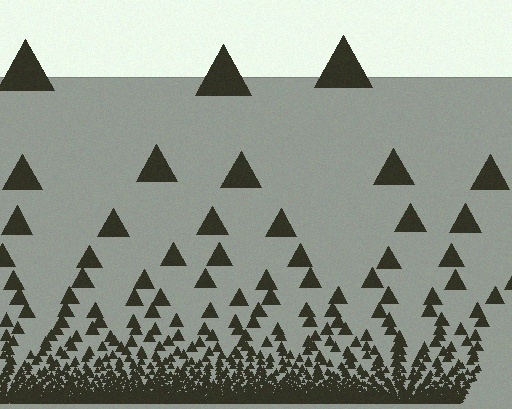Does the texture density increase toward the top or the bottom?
Density increases toward the bottom.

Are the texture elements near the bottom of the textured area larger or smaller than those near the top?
Smaller. The gradient is inverted — elements near the bottom are smaller and denser.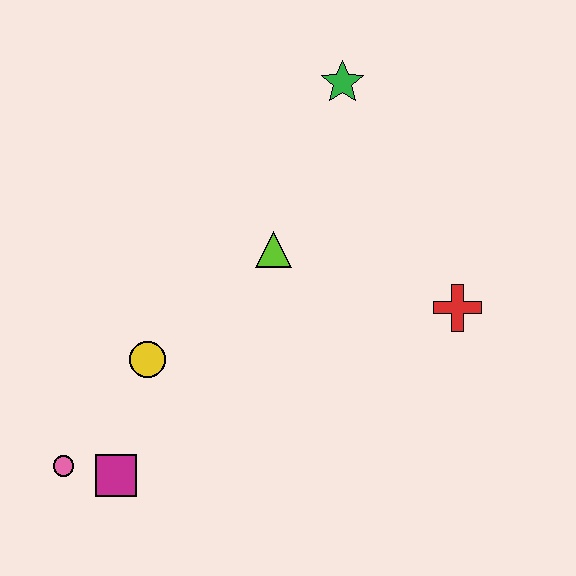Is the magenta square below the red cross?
Yes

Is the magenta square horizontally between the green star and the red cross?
No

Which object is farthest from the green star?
The pink circle is farthest from the green star.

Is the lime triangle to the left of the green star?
Yes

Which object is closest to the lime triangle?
The yellow circle is closest to the lime triangle.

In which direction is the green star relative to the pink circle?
The green star is above the pink circle.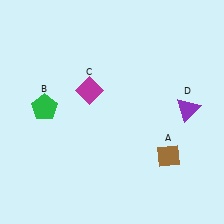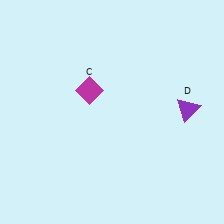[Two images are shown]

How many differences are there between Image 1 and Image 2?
There are 2 differences between the two images.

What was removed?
The brown diamond (A), the green pentagon (B) were removed in Image 2.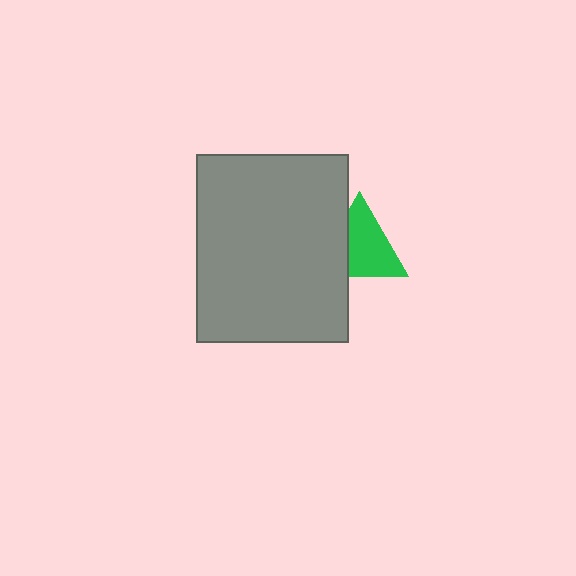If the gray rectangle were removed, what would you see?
You would see the complete green triangle.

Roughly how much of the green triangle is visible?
Most of it is visible (roughly 68%).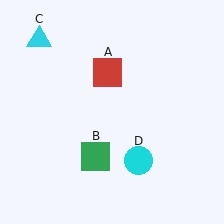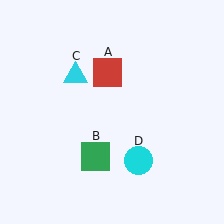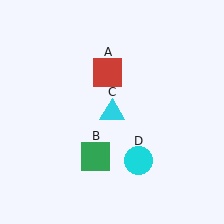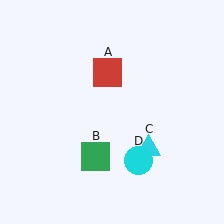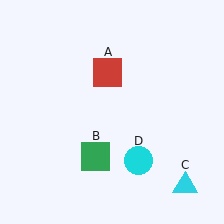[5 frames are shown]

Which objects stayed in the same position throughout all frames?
Red square (object A) and green square (object B) and cyan circle (object D) remained stationary.